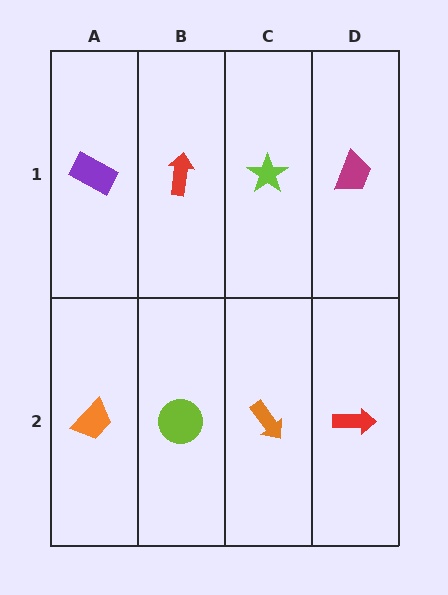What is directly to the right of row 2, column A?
A lime circle.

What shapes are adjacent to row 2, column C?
A lime star (row 1, column C), a lime circle (row 2, column B), a red arrow (row 2, column D).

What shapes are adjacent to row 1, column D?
A red arrow (row 2, column D), a lime star (row 1, column C).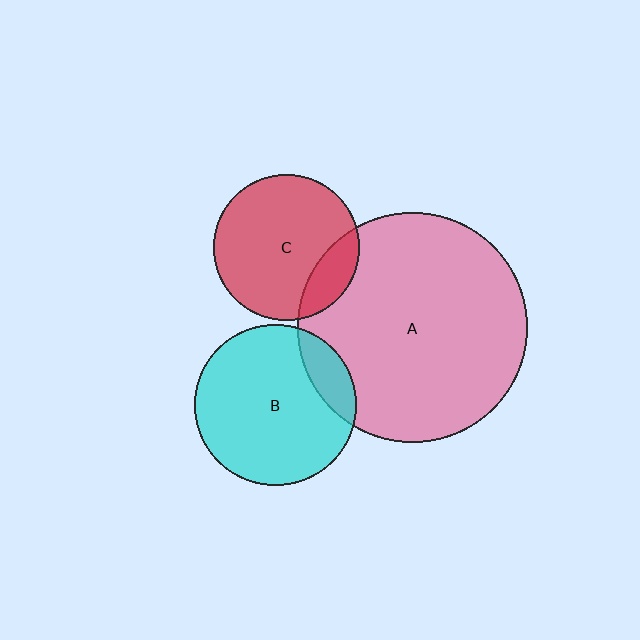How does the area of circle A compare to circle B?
Approximately 2.0 times.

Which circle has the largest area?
Circle A (pink).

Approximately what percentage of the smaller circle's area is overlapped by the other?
Approximately 15%.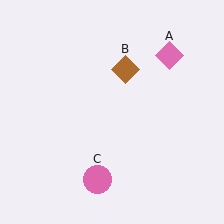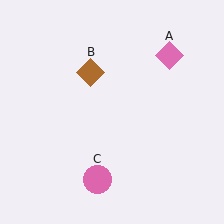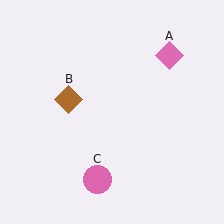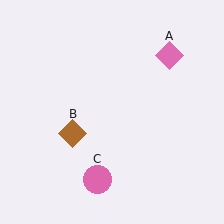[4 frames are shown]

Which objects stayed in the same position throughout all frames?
Pink diamond (object A) and pink circle (object C) remained stationary.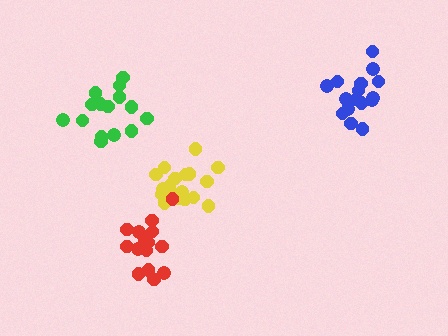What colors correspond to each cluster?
The clusters are colored: blue, yellow, green, red.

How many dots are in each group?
Group 1: 16 dots, Group 2: 20 dots, Group 3: 15 dots, Group 4: 15 dots (66 total).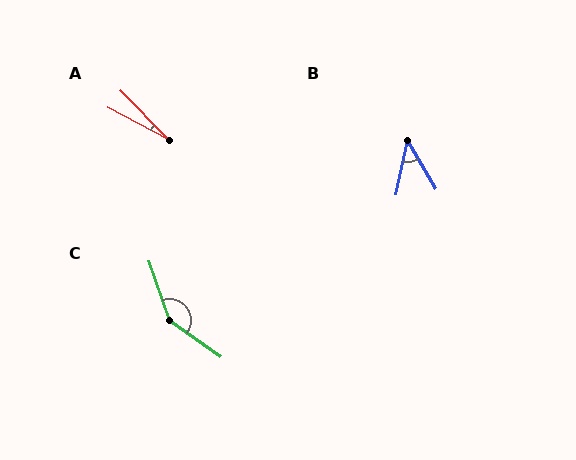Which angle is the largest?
C, at approximately 145 degrees.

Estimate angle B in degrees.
Approximately 42 degrees.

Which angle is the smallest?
A, at approximately 18 degrees.